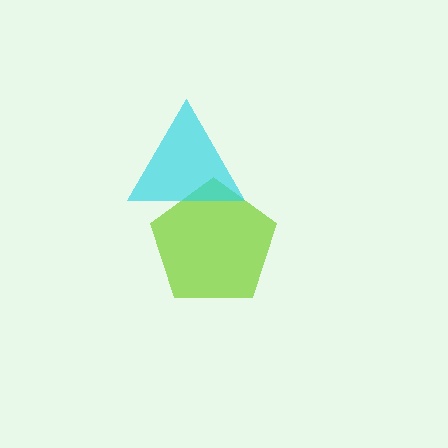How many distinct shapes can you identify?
There are 2 distinct shapes: a lime pentagon, a cyan triangle.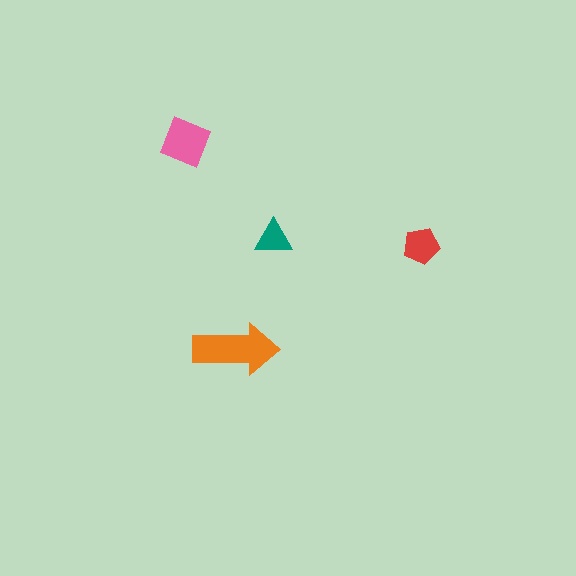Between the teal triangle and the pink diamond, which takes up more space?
The pink diamond.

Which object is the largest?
The orange arrow.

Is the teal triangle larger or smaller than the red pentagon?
Smaller.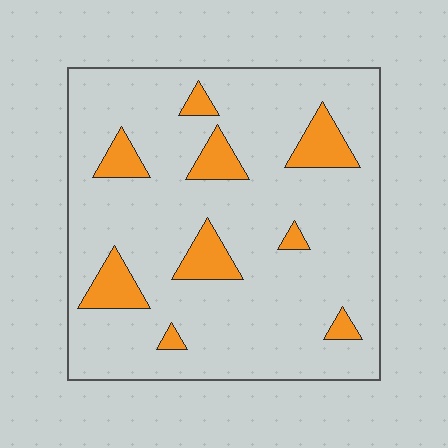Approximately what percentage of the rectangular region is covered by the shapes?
Approximately 15%.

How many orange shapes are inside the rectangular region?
9.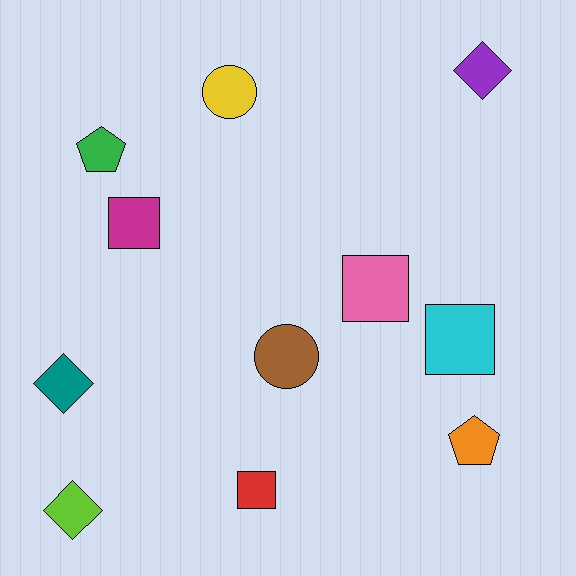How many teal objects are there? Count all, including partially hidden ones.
There is 1 teal object.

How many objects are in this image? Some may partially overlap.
There are 11 objects.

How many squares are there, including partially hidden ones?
There are 4 squares.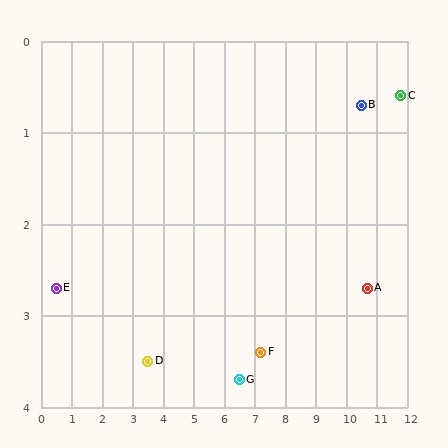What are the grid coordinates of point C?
Point C is at approximately (11.8, 0.6).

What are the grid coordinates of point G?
Point G is at approximately (6.5, 3.7).